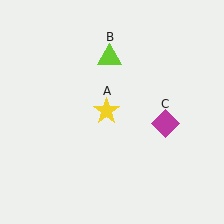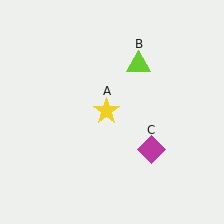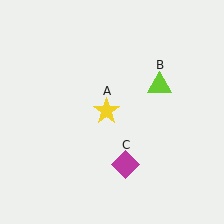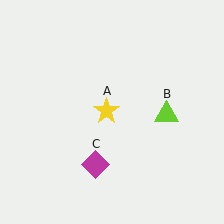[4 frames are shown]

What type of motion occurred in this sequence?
The lime triangle (object B), magenta diamond (object C) rotated clockwise around the center of the scene.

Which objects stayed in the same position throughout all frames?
Yellow star (object A) remained stationary.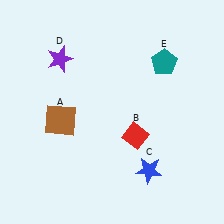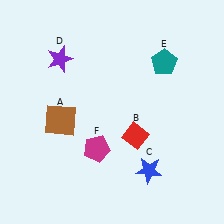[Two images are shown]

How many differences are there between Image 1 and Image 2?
There is 1 difference between the two images.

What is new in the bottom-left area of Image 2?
A magenta pentagon (F) was added in the bottom-left area of Image 2.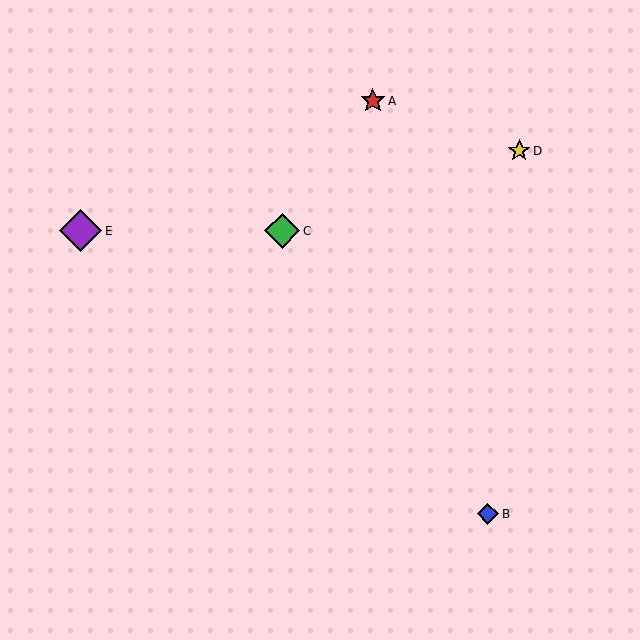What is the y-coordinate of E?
Object E is at y≈231.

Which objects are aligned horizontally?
Objects C, E are aligned horizontally.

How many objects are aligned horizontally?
2 objects (C, E) are aligned horizontally.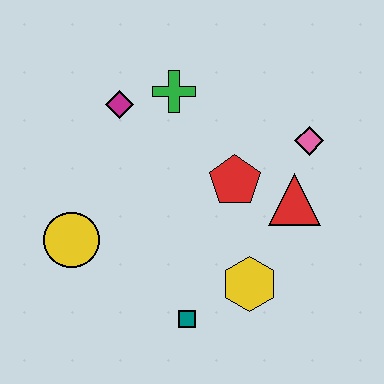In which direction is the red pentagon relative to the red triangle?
The red pentagon is to the left of the red triangle.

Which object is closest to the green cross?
The magenta diamond is closest to the green cross.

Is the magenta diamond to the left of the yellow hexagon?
Yes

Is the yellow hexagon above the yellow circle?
No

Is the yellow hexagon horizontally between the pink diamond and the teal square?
Yes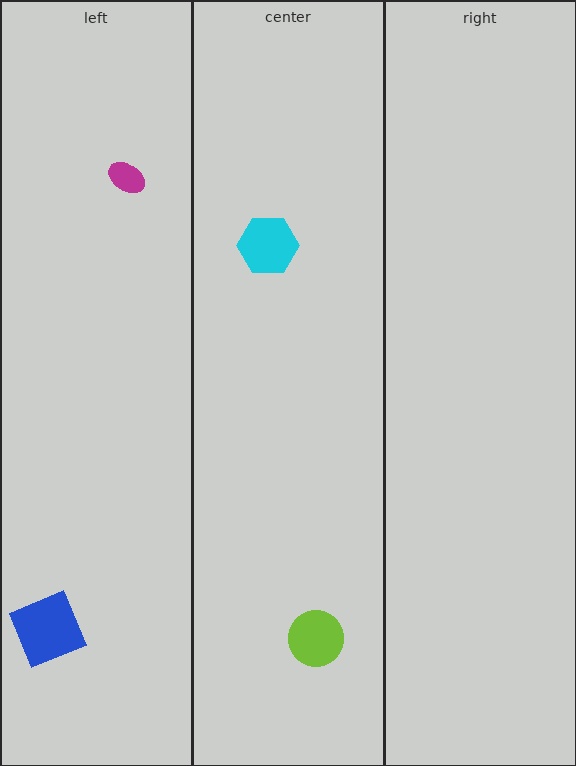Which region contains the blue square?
The left region.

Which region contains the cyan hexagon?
The center region.